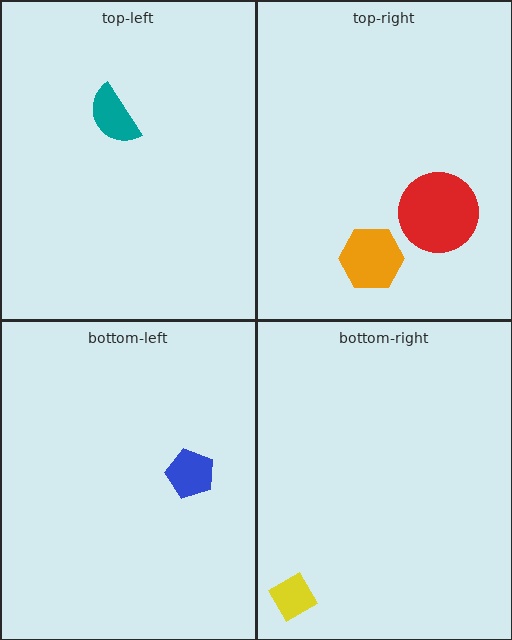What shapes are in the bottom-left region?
The blue pentagon.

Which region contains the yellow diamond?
The bottom-right region.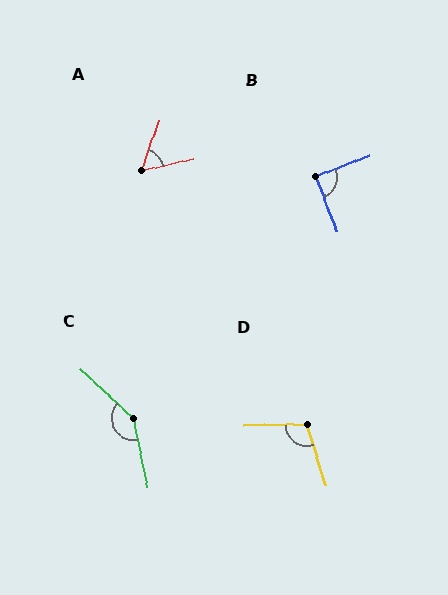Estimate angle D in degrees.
Approximately 106 degrees.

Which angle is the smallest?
A, at approximately 56 degrees.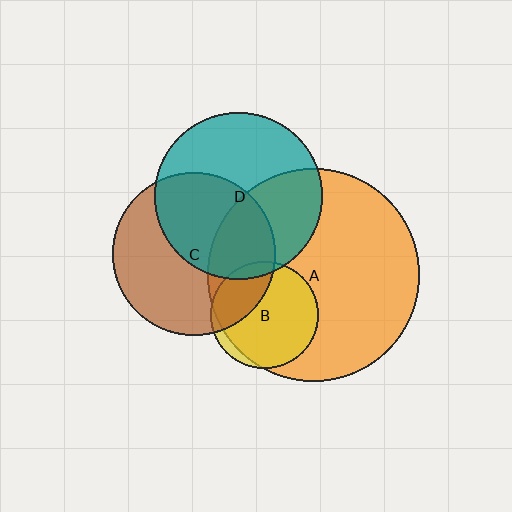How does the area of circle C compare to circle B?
Approximately 2.3 times.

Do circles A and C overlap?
Yes.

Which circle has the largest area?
Circle A (orange).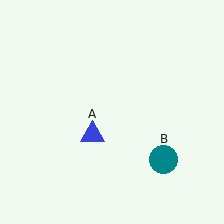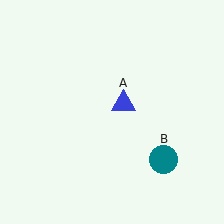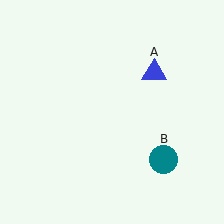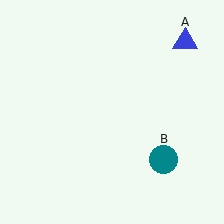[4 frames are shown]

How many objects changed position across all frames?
1 object changed position: blue triangle (object A).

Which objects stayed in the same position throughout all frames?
Teal circle (object B) remained stationary.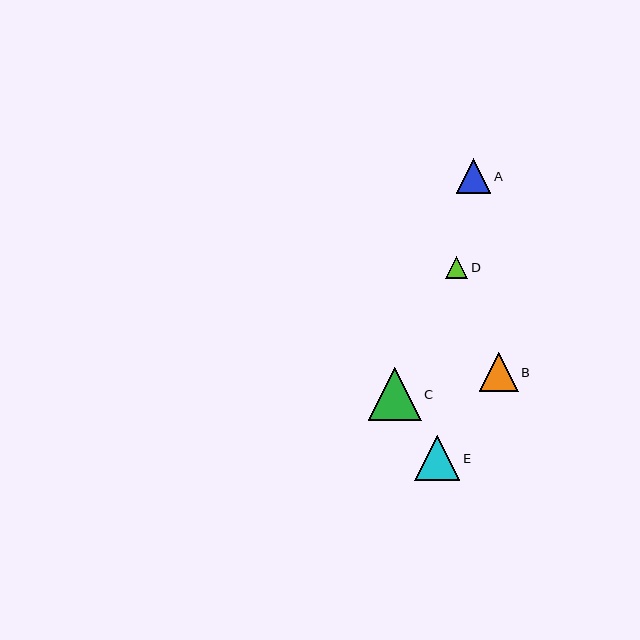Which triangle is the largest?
Triangle C is the largest with a size of approximately 53 pixels.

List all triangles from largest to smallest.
From largest to smallest: C, E, B, A, D.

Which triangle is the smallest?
Triangle D is the smallest with a size of approximately 22 pixels.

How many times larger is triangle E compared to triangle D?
Triangle E is approximately 2.1 times the size of triangle D.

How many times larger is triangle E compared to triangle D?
Triangle E is approximately 2.1 times the size of triangle D.